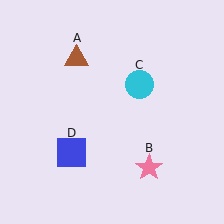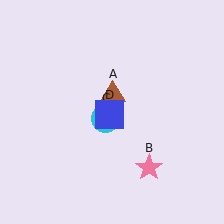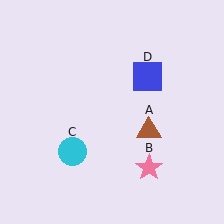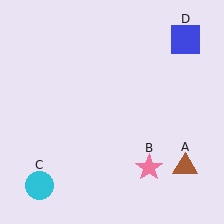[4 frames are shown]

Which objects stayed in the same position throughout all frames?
Pink star (object B) remained stationary.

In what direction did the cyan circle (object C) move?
The cyan circle (object C) moved down and to the left.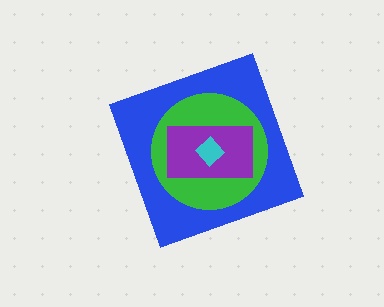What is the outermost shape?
The blue diamond.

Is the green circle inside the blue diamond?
Yes.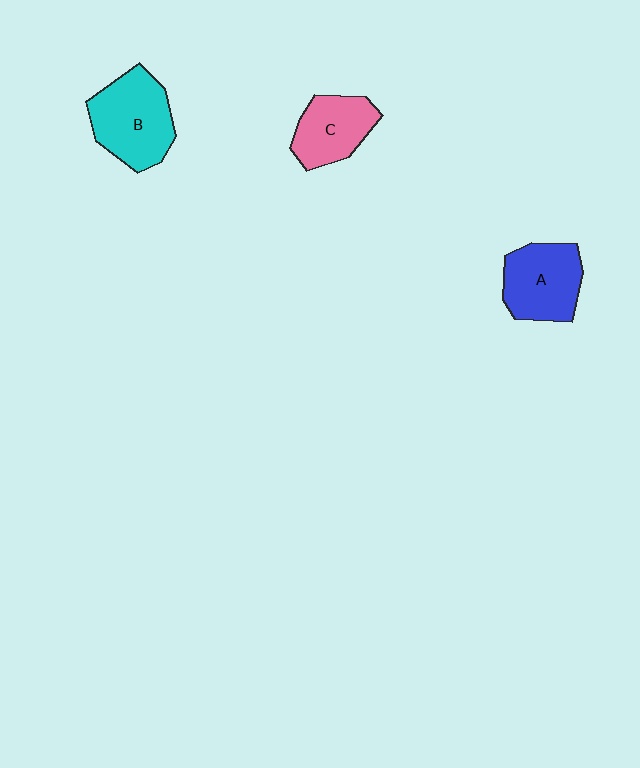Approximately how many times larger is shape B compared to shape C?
Approximately 1.4 times.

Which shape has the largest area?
Shape B (cyan).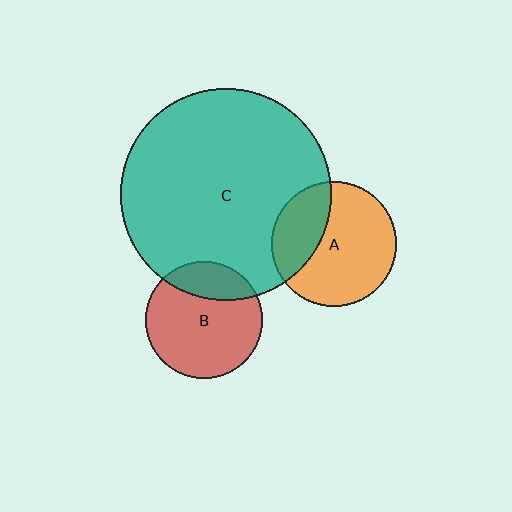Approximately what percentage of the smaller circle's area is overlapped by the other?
Approximately 25%.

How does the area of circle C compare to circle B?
Approximately 3.3 times.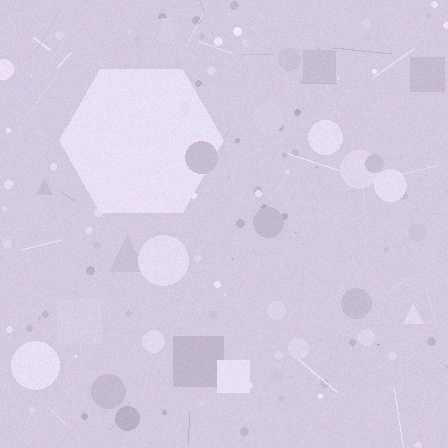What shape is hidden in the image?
A hexagon is hidden in the image.